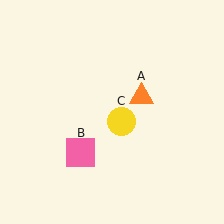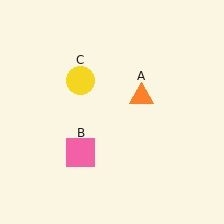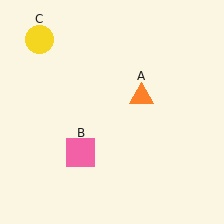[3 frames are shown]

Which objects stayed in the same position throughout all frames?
Orange triangle (object A) and pink square (object B) remained stationary.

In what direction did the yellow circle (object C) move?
The yellow circle (object C) moved up and to the left.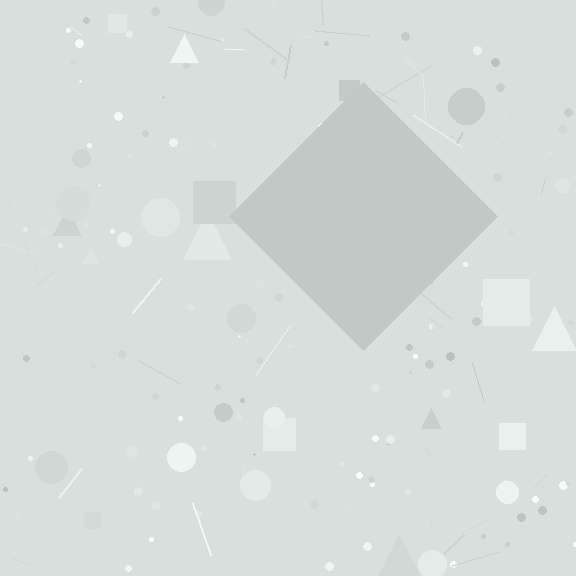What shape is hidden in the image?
A diamond is hidden in the image.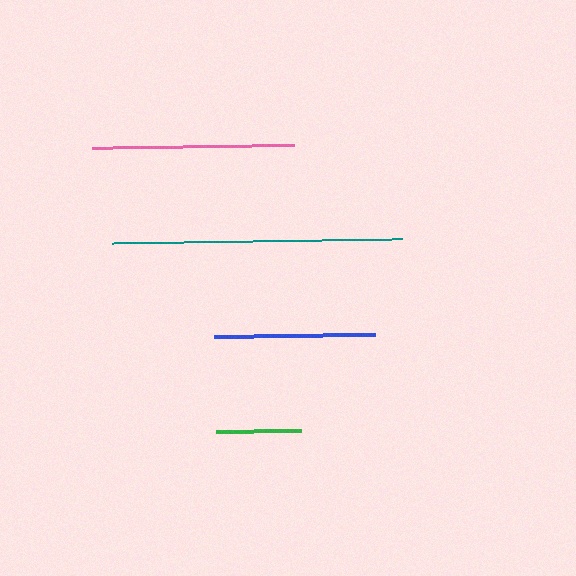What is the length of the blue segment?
The blue segment is approximately 160 pixels long.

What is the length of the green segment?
The green segment is approximately 85 pixels long.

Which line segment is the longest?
The teal line is the longest at approximately 290 pixels.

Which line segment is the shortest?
The green line is the shortest at approximately 85 pixels.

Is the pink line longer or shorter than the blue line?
The pink line is longer than the blue line.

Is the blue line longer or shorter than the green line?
The blue line is longer than the green line.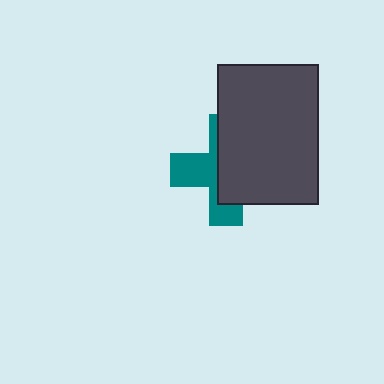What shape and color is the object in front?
The object in front is a dark gray rectangle.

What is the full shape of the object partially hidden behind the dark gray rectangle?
The partially hidden object is a teal cross.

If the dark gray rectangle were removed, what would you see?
You would see the complete teal cross.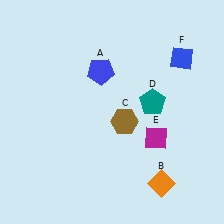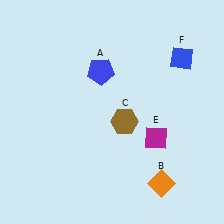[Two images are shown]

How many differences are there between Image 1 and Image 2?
There is 1 difference between the two images.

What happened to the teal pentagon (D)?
The teal pentagon (D) was removed in Image 2. It was in the top-right area of Image 1.